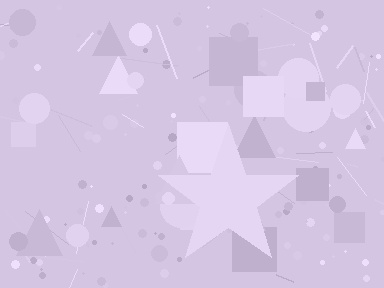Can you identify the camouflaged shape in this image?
The camouflaged shape is a star.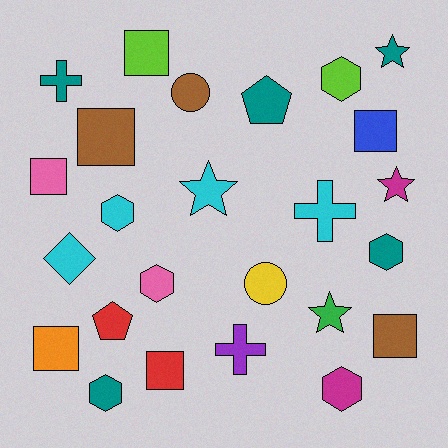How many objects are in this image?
There are 25 objects.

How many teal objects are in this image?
There are 5 teal objects.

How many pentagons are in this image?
There are 2 pentagons.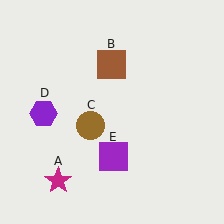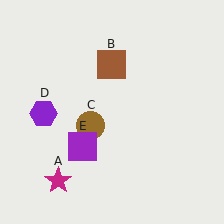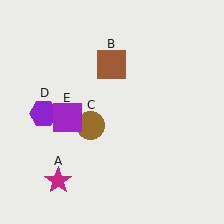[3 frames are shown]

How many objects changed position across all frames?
1 object changed position: purple square (object E).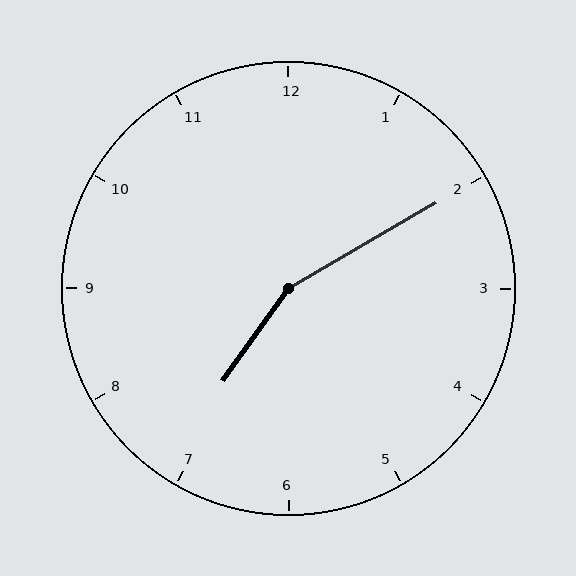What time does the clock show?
7:10.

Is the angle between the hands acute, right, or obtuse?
It is obtuse.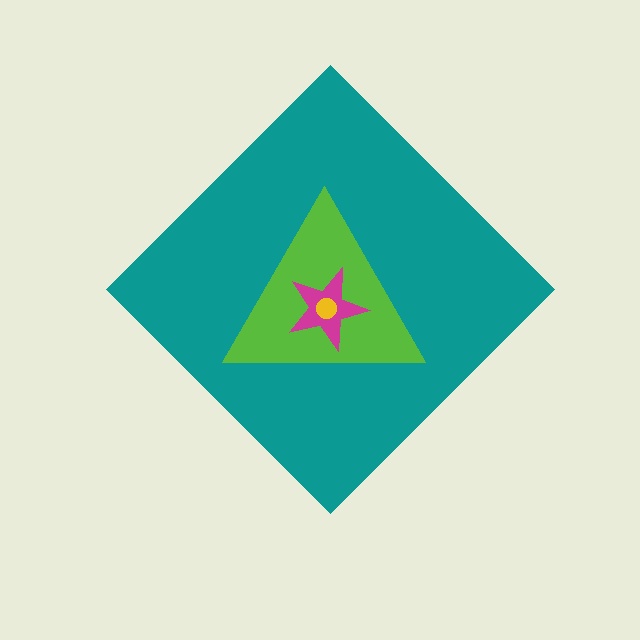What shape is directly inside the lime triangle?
The magenta star.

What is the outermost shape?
The teal diamond.